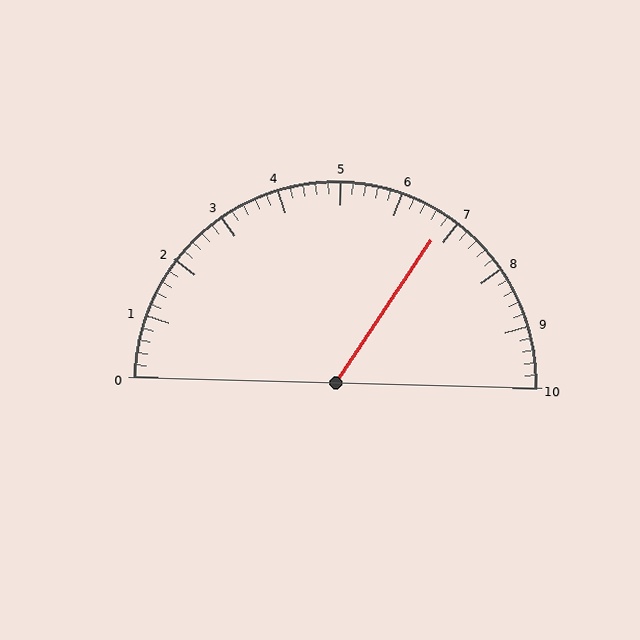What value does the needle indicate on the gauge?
The needle indicates approximately 6.8.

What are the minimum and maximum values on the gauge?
The gauge ranges from 0 to 10.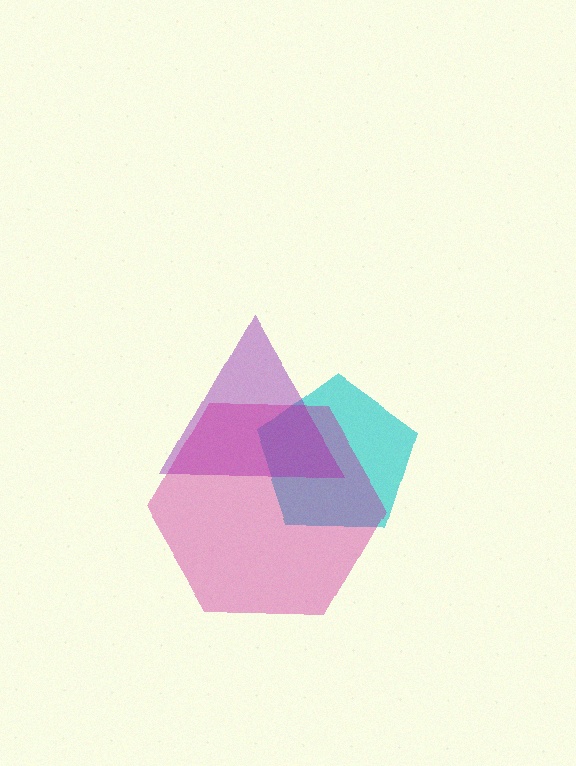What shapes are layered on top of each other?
The layered shapes are: a cyan pentagon, a purple triangle, a magenta hexagon.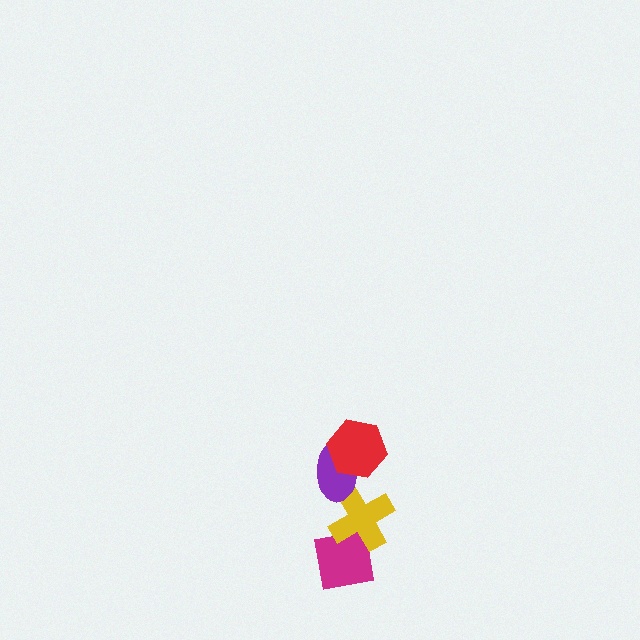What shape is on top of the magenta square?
The yellow cross is on top of the magenta square.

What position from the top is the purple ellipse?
The purple ellipse is 2nd from the top.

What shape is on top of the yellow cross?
The purple ellipse is on top of the yellow cross.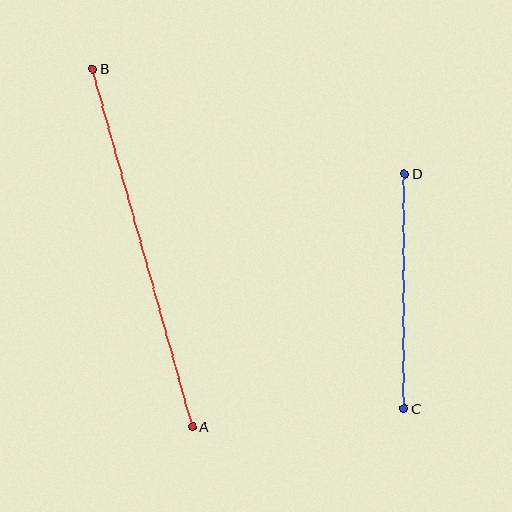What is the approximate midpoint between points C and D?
The midpoint is at approximately (404, 291) pixels.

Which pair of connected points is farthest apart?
Points A and B are farthest apart.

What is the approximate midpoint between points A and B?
The midpoint is at approximately (143, 248) pixels.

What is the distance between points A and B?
The distance is approximately 371 pixels.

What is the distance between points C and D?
The distance is approximately 235 pixels.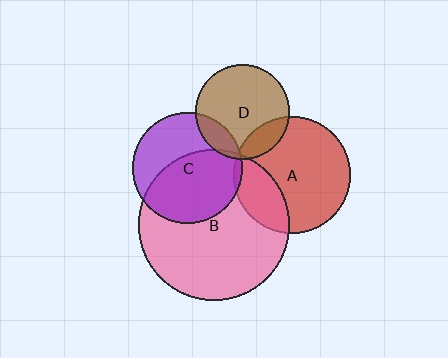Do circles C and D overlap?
Yes.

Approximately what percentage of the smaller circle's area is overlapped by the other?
Approximately 15%.